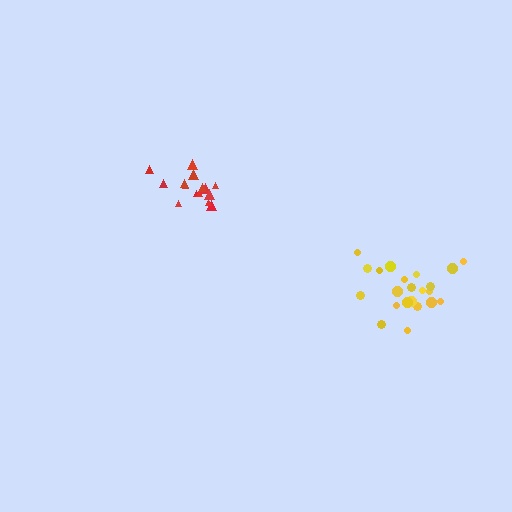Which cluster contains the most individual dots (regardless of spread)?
Yellow (22).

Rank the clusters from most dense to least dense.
red, yellow.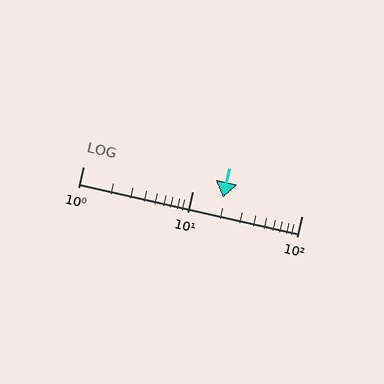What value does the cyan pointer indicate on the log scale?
The pointer indicates approximately 19.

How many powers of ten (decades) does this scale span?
The scale spans 2 decades, from 1 to 100.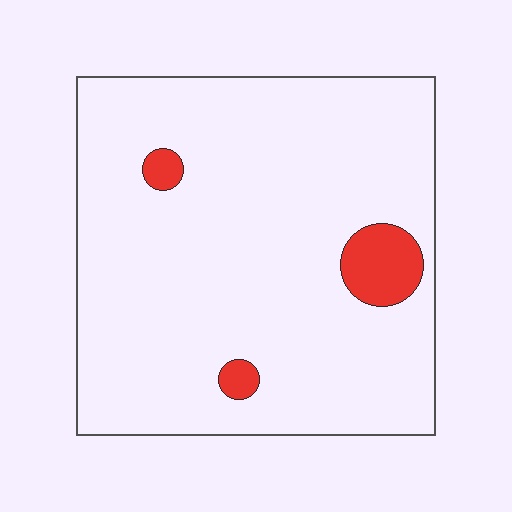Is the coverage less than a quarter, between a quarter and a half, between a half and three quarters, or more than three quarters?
Less than a quarter.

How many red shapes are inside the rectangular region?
3.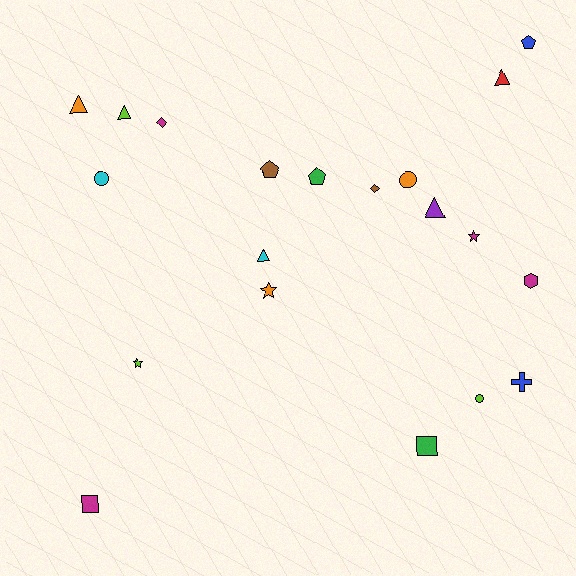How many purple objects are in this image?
There is 1 purple object.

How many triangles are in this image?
There are 5 triangles.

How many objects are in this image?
There are 20 objects.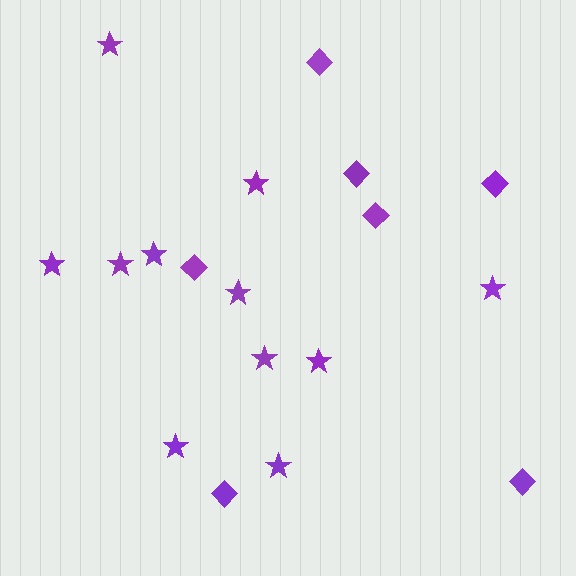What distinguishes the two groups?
There are 2 groups: one group of stars (11) and one group of diamonds (7).